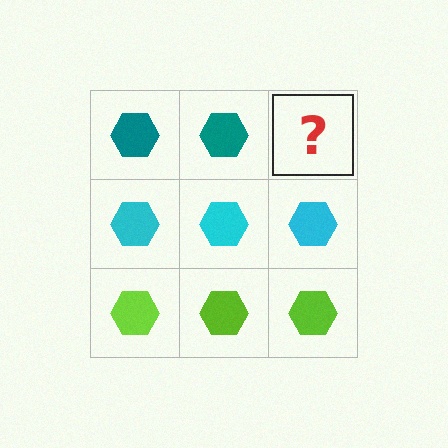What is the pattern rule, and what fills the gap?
The rule is that each row has a consistent color. The gap should be filled with a teal hexagon.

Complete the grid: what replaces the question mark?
The question mark should be replaced with a teal hexagon.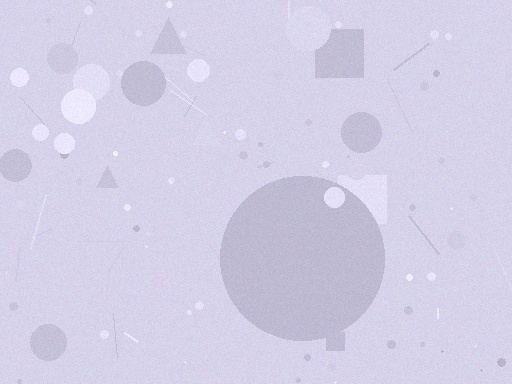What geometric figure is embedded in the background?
A circle is embedded in the background.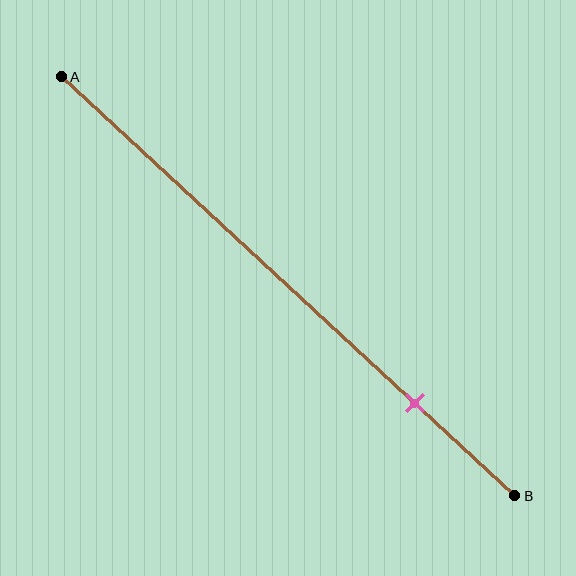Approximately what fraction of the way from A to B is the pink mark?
The pink mark is approximately 80% of the way from A to B.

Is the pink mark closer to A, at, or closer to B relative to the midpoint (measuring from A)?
The pink mark is closer to point B than the midpoint of segment AB.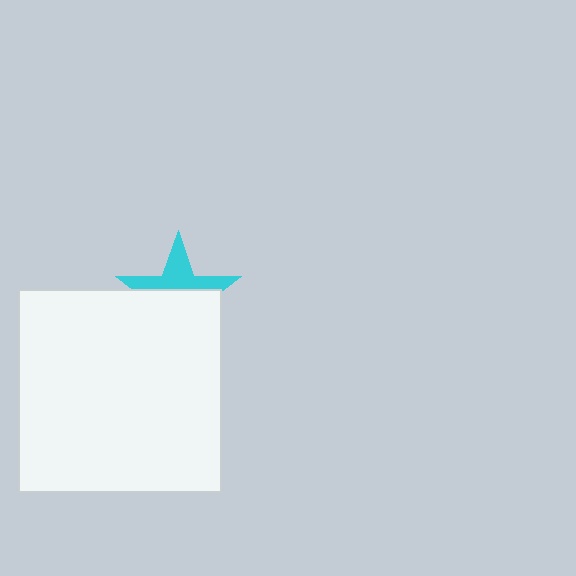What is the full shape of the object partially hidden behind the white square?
The partially hidden object is a cyan star.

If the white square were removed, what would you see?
You would see the complete cyan star.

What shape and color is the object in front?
The object in front is a white square.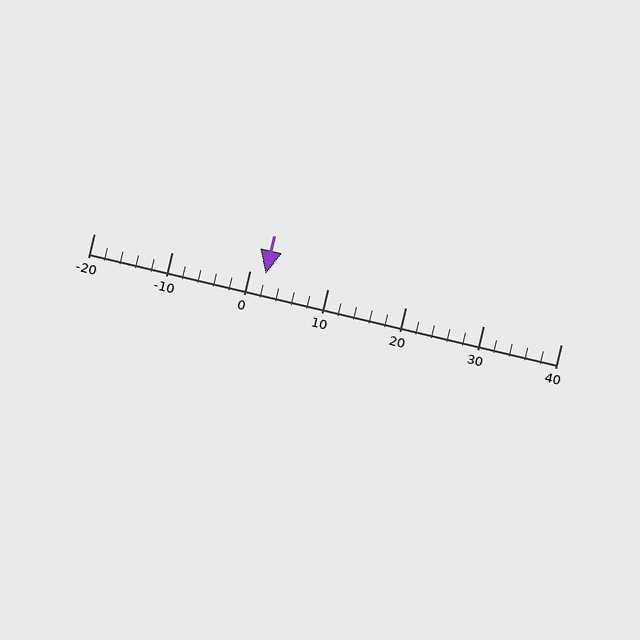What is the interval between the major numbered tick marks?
The major tick marks are spaced 10 units apart.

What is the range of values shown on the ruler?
The ruler shows values from -20 to 40.